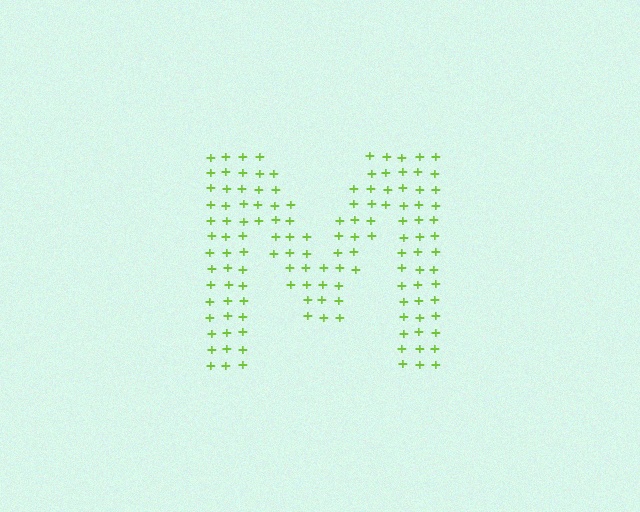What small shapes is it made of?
It is made of small plus signs.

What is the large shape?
The large shape is the letter M.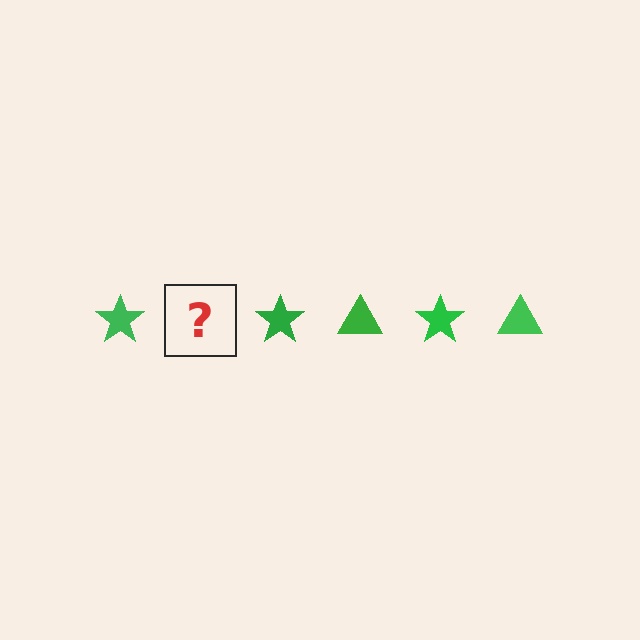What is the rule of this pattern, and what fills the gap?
The rule is that the pattern cycles through star, triangle shapes in green. The gap should be filled with a green triangle.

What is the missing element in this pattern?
The missing element is a green triangle.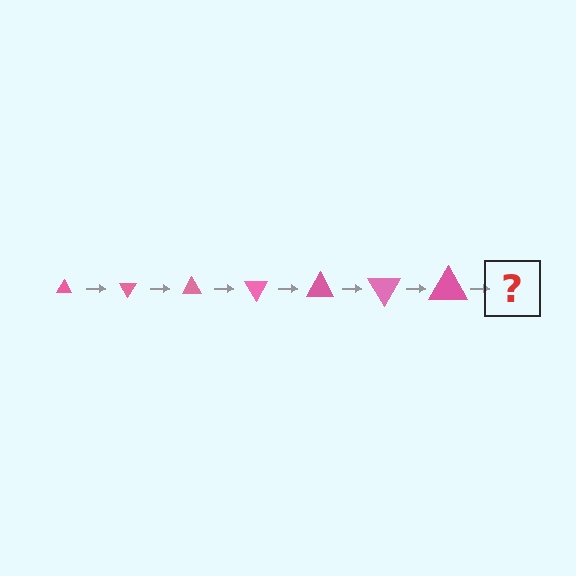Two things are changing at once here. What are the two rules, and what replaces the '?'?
The two rules are that the triangle grows larger each step and it rotates 60 degrees each step. The '?' should be a triangle, larger than the previous one and rotated 420 degrees from the start.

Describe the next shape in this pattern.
It should be a triangle, larger than the previous one and rotated 420 degrees from the start.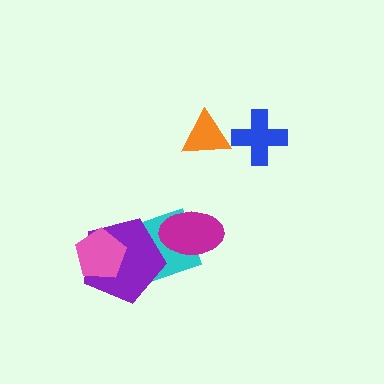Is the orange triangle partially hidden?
No, no other shape covers it.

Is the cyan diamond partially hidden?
Yes, it is partially covered by another shape.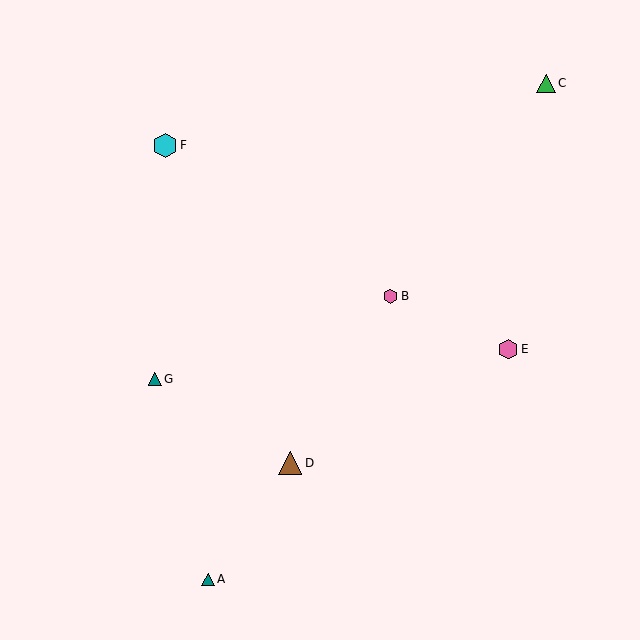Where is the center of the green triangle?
The center of the green triangle is at (546, 83).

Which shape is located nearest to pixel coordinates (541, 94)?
The green triangle (labeled C) at (546, 83) is nearest to that location.